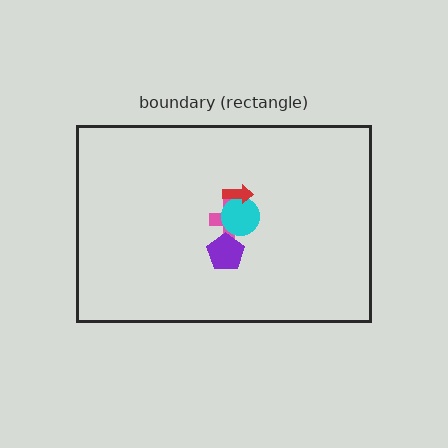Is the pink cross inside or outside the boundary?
Inside.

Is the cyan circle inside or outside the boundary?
Inside.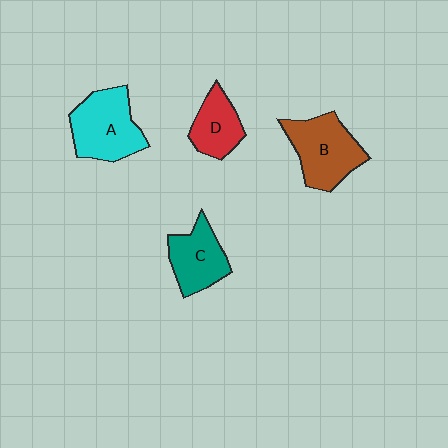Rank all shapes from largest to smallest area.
From largest to smallest: A (cyan), B (brown), C (teal), D (red).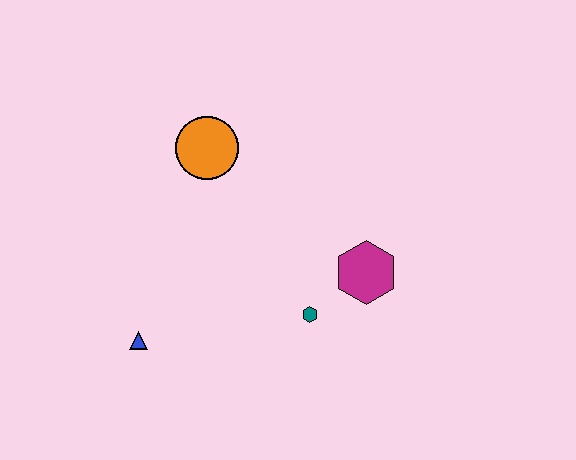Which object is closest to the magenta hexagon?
The teal hexagon is closest to the magenta hexagon.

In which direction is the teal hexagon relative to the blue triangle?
The teal hexagon is to the right of the blue triangle.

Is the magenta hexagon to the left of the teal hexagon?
No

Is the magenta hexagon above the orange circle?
No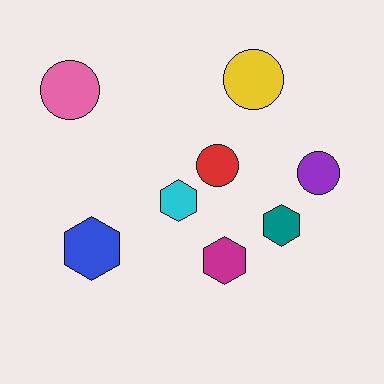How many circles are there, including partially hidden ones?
There are 4 circles.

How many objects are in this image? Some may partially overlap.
There are 8 objects.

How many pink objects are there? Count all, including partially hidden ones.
There is 1 pink object.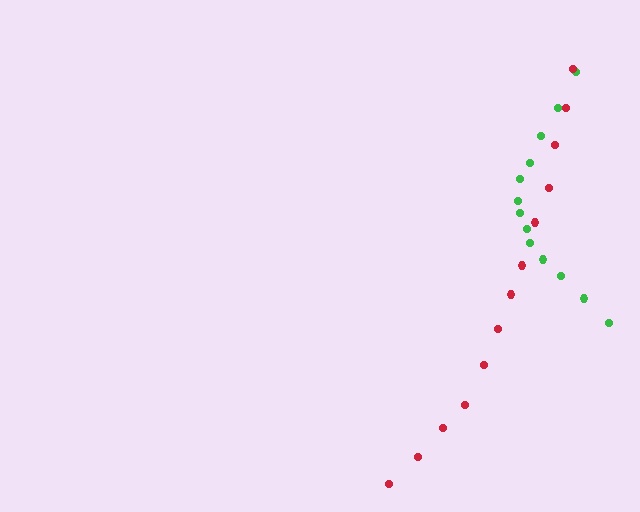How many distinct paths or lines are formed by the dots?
There are 2 distinct paths.